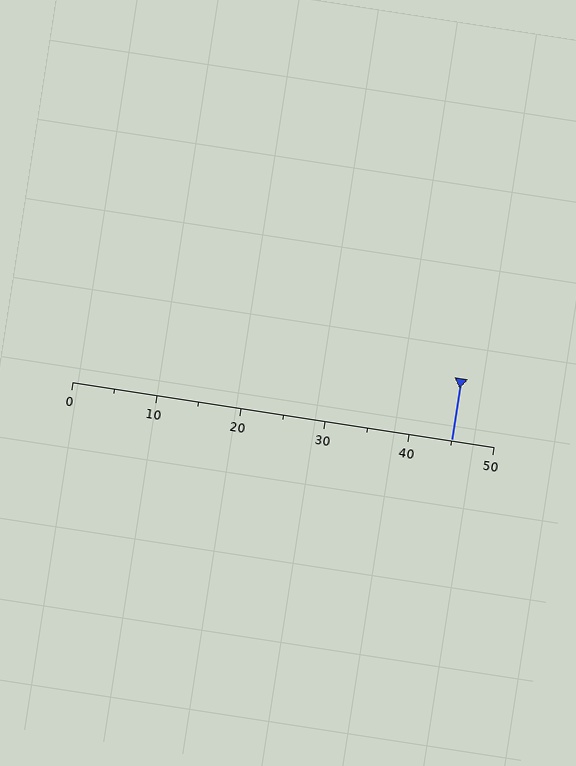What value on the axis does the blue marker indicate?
The marker indicates approximately 45.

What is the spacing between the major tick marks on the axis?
The major ticks are spaced 10 apart.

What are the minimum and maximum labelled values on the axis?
The axis runs from 0 to 50.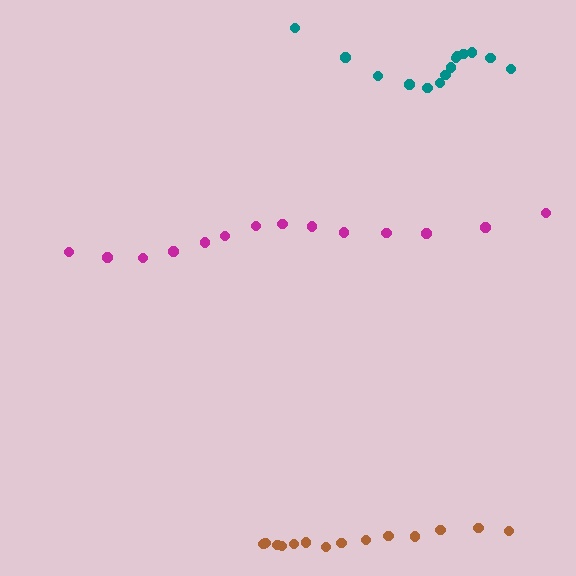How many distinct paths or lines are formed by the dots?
There are 3 distinct paths.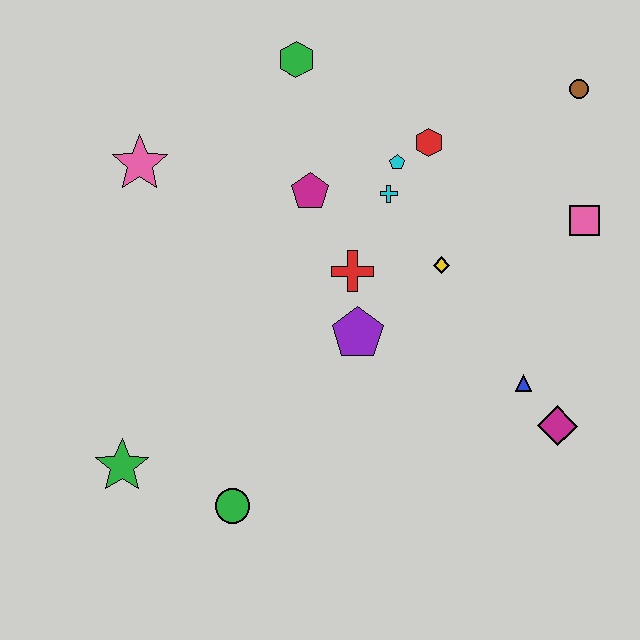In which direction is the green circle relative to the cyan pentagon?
The green circle is below the cyan pentagon.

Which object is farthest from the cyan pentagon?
The green star is farthest from the cyan pentagon.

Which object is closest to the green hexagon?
The magenta pentagon is closest to the green hexagon.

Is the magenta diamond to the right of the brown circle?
No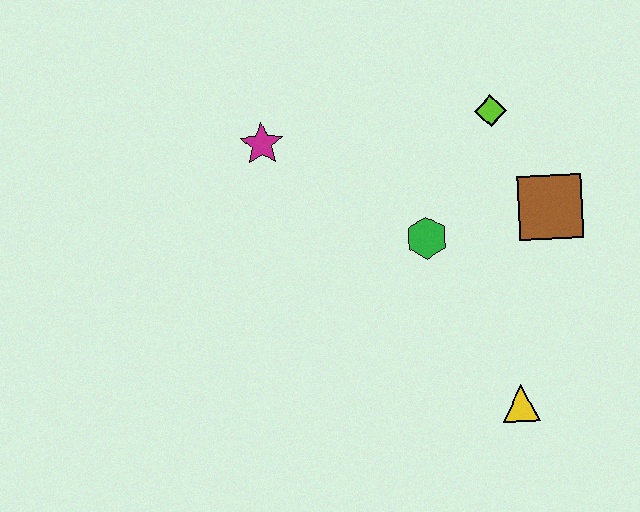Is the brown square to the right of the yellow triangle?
Yes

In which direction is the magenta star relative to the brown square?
The magenta star is to the left of the brown square.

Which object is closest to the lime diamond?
The brown square is closest to the lime diamond.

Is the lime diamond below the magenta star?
No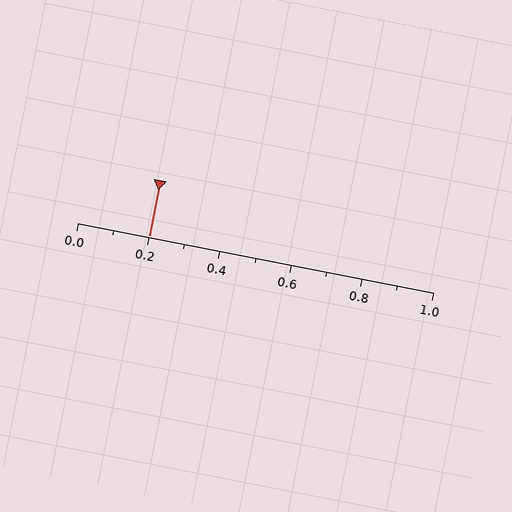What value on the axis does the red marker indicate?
The marker indicates approximately 0.2.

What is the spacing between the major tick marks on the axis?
The major ticks are spaced 0.2 apart.